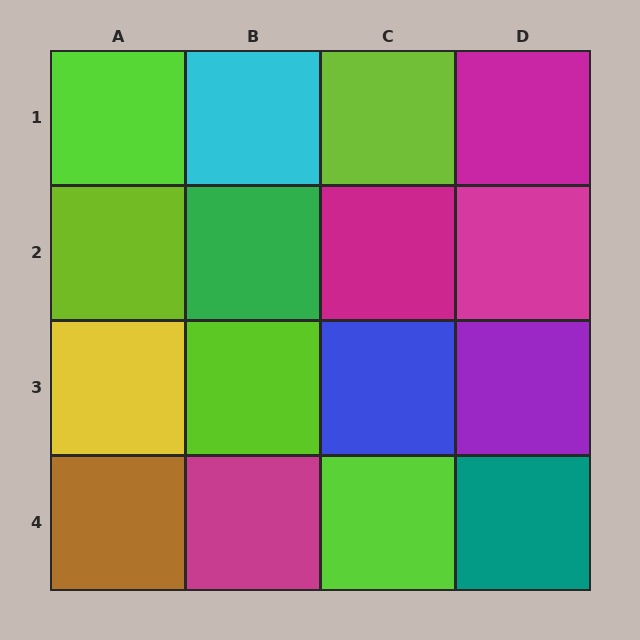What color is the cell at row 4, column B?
Magenta.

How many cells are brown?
1 cell is brown.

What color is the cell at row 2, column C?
Magenta.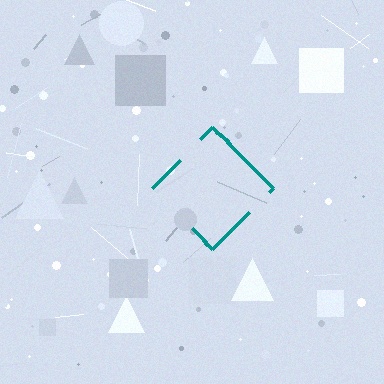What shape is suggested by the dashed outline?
The dashed outline suggests a diamond.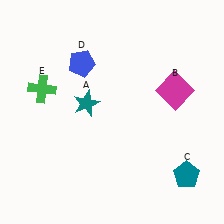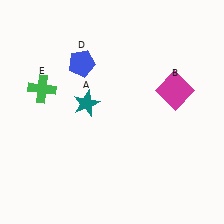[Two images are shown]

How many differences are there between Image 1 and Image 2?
There is 1 difference between the two images.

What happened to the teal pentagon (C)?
The teal pentagon (C) was removed in Image 2. It was in the bottom-right area of Image 1.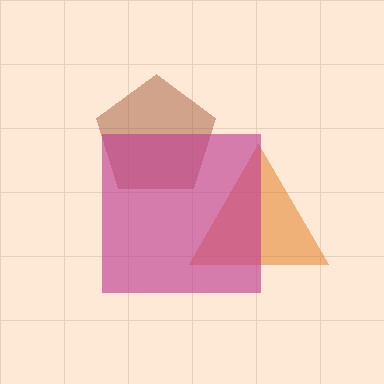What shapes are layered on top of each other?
The layered shapes are: a brown pentagon, an orange triangle, a magenta square.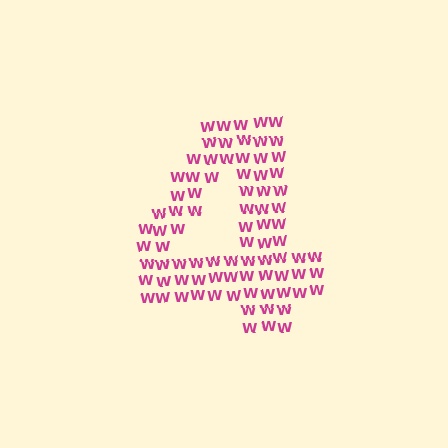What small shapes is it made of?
It is made of small letter W's.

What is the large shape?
The large shape is the digit 4.